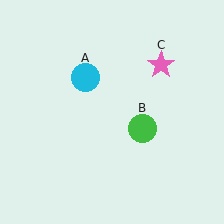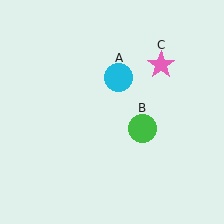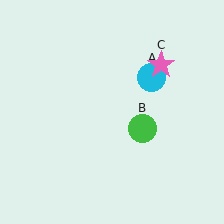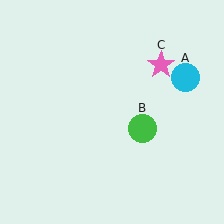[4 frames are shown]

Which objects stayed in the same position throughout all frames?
Green circle (object B) and pink star (object C) remained stationary.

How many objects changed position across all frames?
1 object changed position: cyan circle (object A).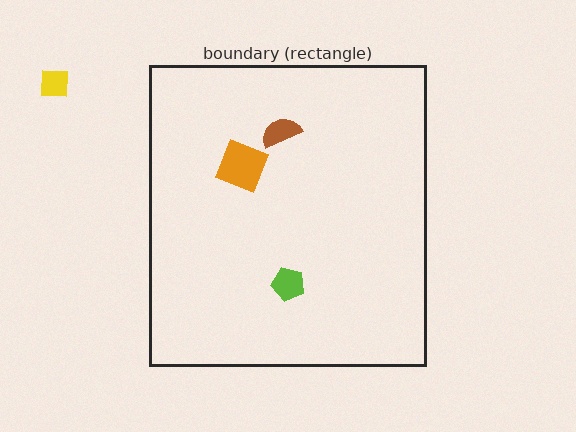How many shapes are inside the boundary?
3 inside, 1 outside.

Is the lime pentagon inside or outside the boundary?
Inside.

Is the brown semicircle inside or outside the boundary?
Inside.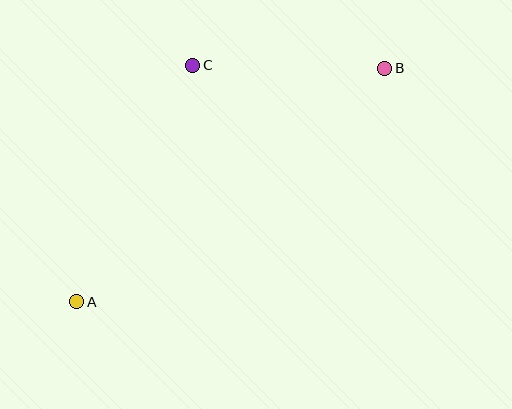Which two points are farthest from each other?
Points A and B are farthest from each other.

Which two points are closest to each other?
Points B and C are closest to each other.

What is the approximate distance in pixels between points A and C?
The distance between A and C is approximately 263 pixels.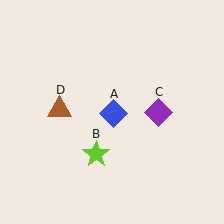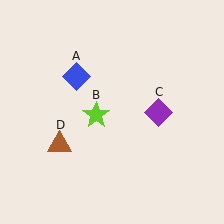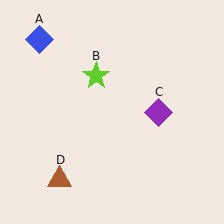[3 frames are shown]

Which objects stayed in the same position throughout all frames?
Purple diamond (object C) remained stationary.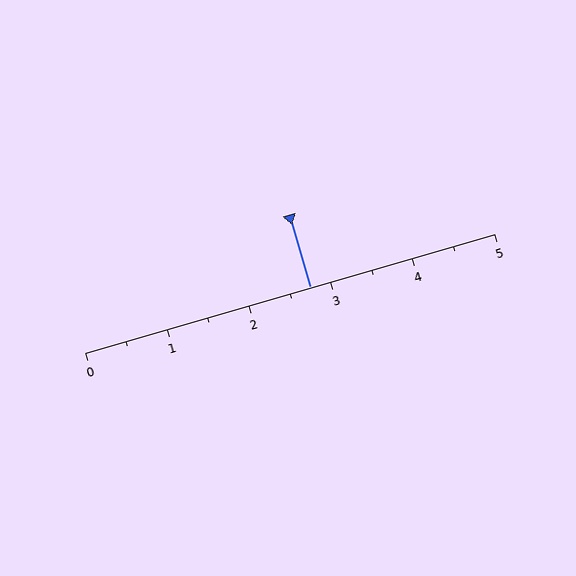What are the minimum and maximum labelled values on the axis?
The axis runs from 0 to 5.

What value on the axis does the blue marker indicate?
The marker indicates approximately 2.8.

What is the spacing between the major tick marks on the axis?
The major ticks are spaced 1 apart.